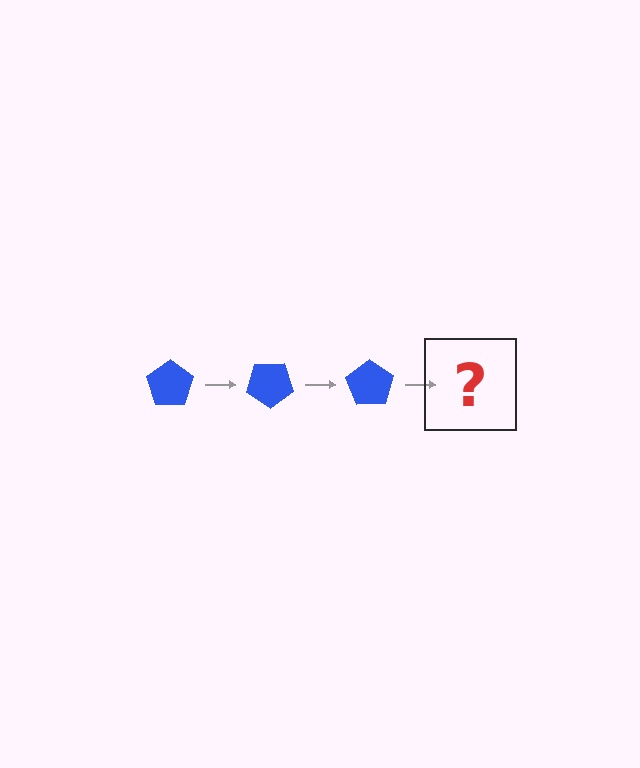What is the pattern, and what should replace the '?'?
The pattern is that the pentagon rotates 35 degrees each step. The '?' should be a blue pentagon rotated 105 degrees.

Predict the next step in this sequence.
The next step is a blue pentagon rotated 105 degrees.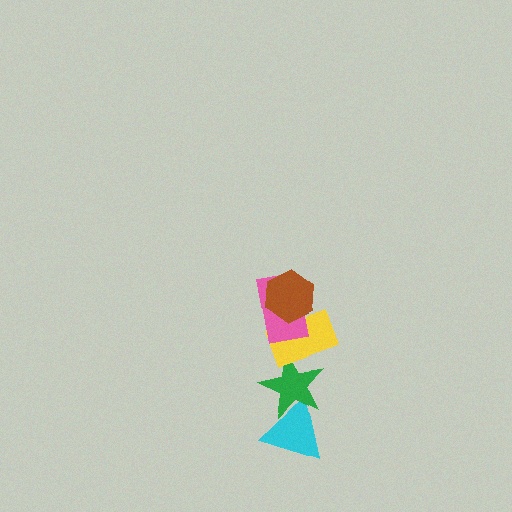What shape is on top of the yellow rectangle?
The pink rectangle is on top of the yellow rectangle.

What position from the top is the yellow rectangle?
The yellow rectangle is 3rd from the top.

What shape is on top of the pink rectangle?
The brown hexagon is on top of the pink rectangle.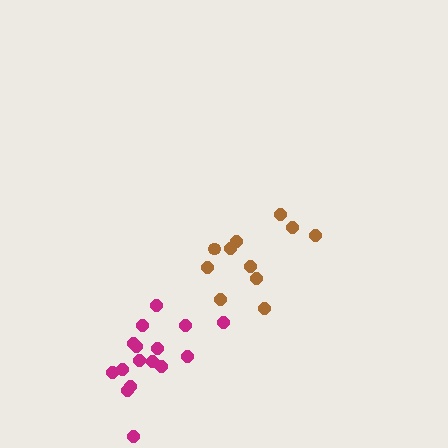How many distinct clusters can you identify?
There are 2 distinct clusters.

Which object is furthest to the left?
The magenta cluster is leftmost.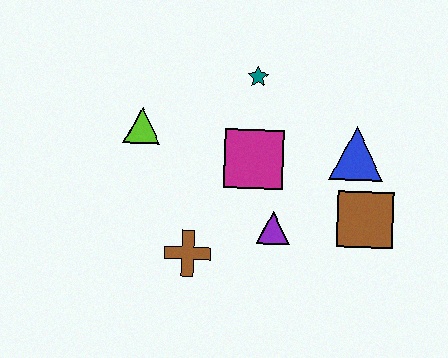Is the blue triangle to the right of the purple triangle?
Yes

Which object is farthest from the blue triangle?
The lime triangle is farthest from the blue triangle.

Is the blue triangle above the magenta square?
Yes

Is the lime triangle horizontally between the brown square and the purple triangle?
No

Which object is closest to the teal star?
The magenta square is closest to the teal star.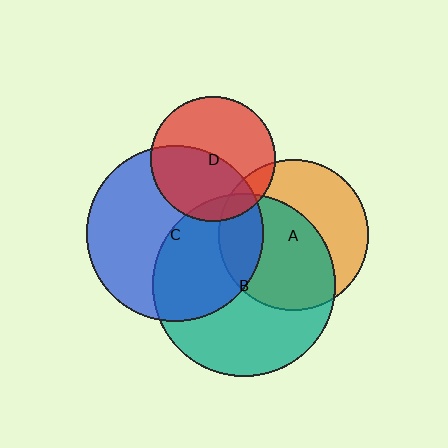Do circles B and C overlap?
Yes.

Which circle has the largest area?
Circle B (teal).